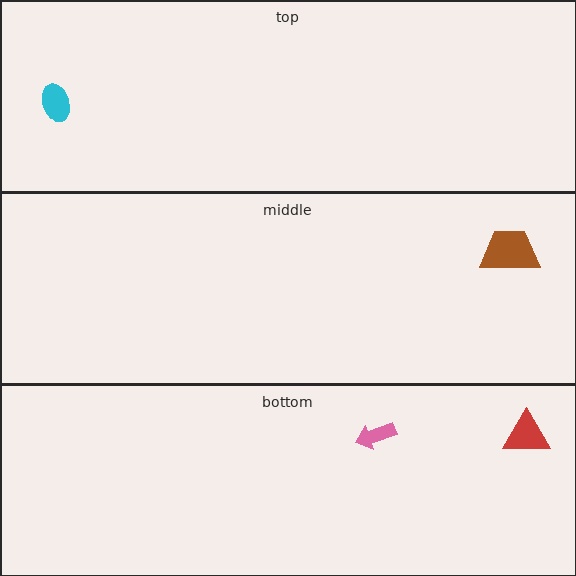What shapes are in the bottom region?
The red triangle, the pink arrow.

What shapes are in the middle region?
The brown trapezoid.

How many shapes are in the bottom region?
2.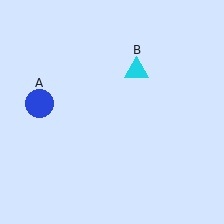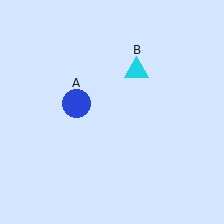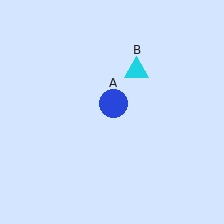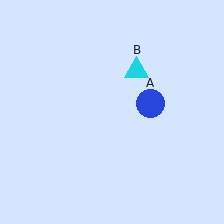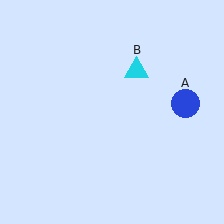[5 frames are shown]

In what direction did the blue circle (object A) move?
The blue circle (object A) moved right.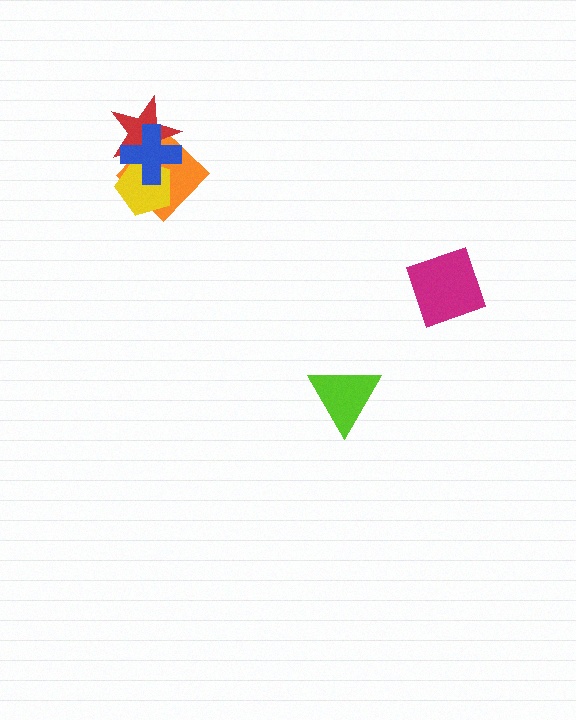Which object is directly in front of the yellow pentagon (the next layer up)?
The red star is directly in front of the yellow pentagon.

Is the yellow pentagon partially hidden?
Yes, it is partially covered by another shape.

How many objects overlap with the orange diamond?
3 objects overlap with the orange diamond.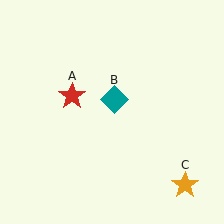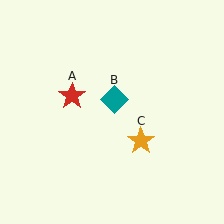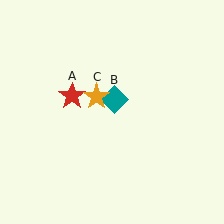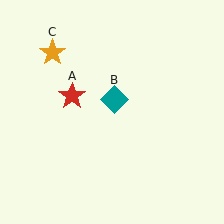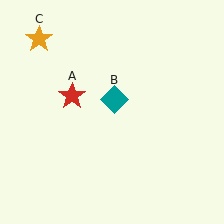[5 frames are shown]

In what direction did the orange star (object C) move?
The orange star (object C) moved up and to the left.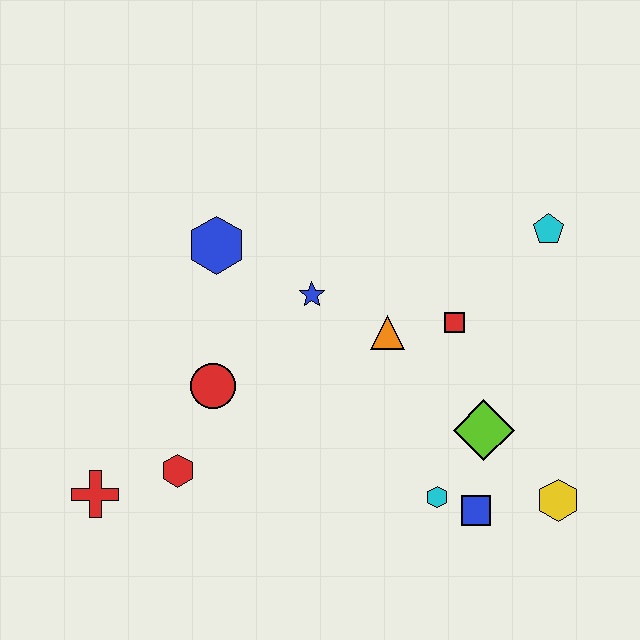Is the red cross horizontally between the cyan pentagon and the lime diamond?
No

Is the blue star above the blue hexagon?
No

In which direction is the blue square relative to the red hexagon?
The blue square is to the right of the red hexagon.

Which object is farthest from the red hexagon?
The cyan pentagon is farthest from the red hexagon.